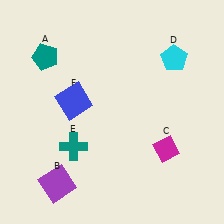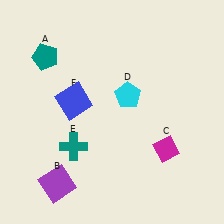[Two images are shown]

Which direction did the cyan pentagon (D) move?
The cyan pentagon (D) moved left.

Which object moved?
The cyan pentagon (D) moved left.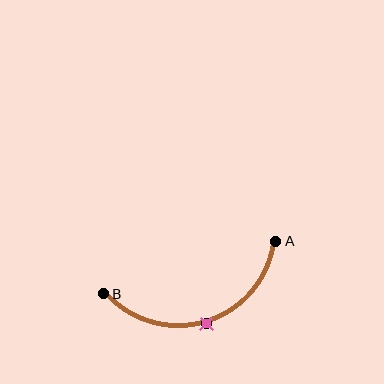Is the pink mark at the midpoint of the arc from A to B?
Yes. The pink mark lies on the arc at equal arc-length from both A and B — it is the arc midpoint.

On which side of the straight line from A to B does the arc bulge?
The arc bulges below the straight line connecting A and B.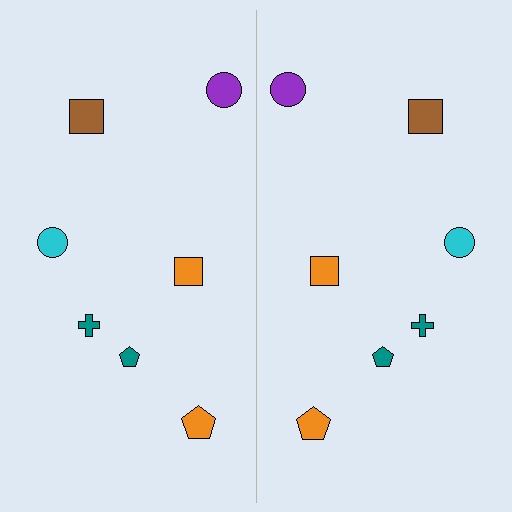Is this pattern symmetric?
Yes, this pattern has bilateral (reflection) symmetry.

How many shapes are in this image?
There are 14 shapes in this image.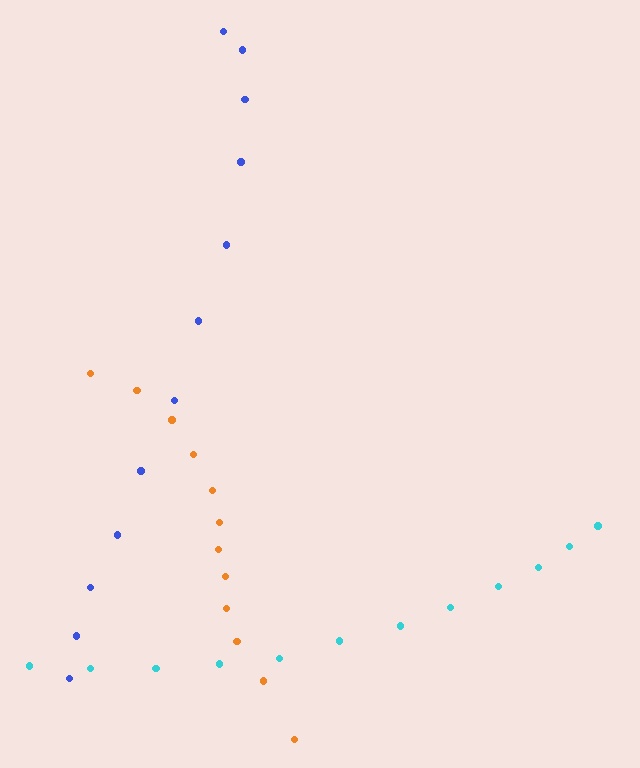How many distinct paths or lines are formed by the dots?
There are 3 distinct paths.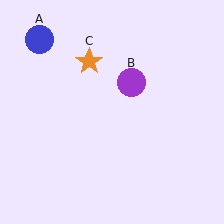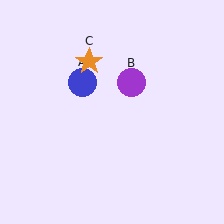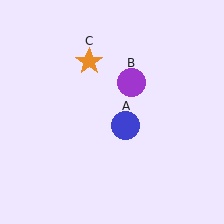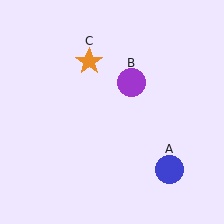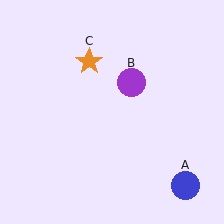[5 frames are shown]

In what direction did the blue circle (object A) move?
The blue circle (object A) moved down and to the right.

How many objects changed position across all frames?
1 object changed position: blue circle (object A).